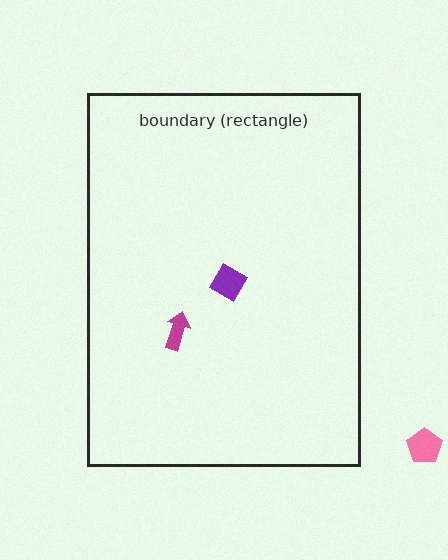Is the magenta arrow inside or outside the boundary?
Inside.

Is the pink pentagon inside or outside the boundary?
Outside.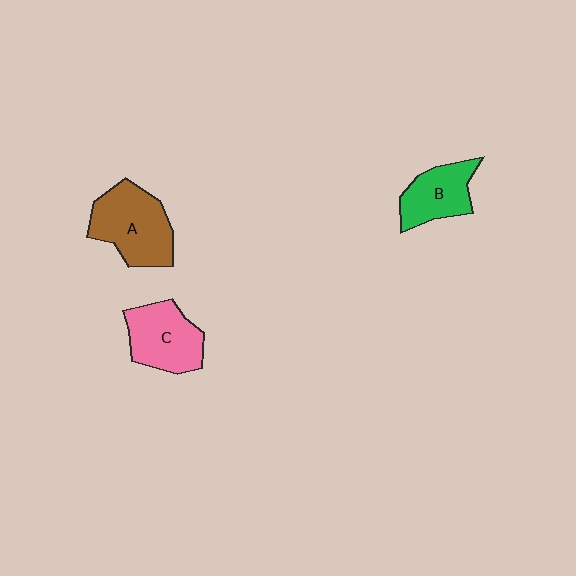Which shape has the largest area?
Shape A (brown).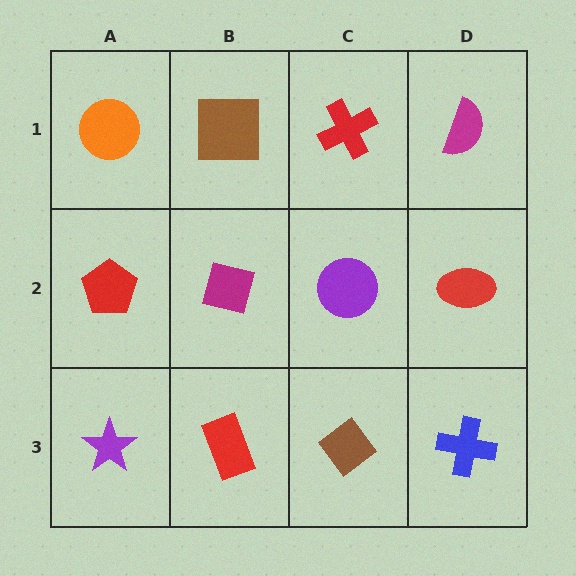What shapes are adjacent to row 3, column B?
A magenta square (row 2, column B), a purple star (row 3, column A), a brown diamond (row 3, column C).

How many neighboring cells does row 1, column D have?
2.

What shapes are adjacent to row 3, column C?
A purple circle (row 2, column C), a red rectangle (row 3, column B), a blue cross (row 3, column D).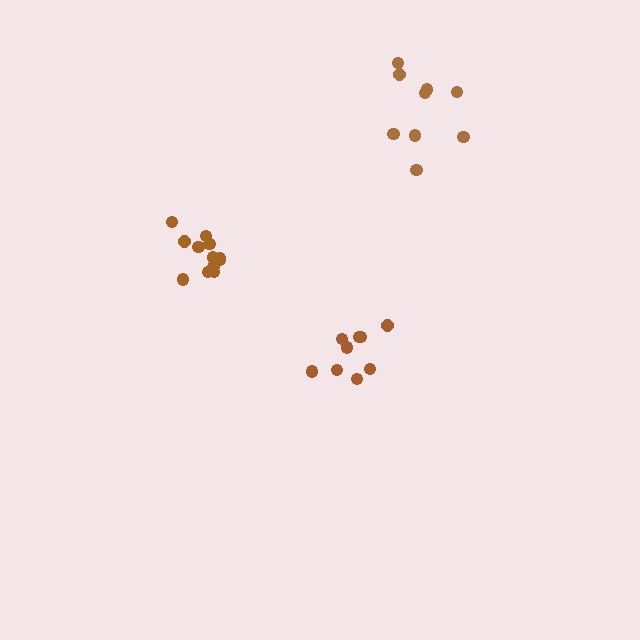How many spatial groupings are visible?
There are 3 spatial groupings.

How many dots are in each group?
Group 1: 9 dots, Group 2: 12 dots, Group 3: 9 dots (30 total).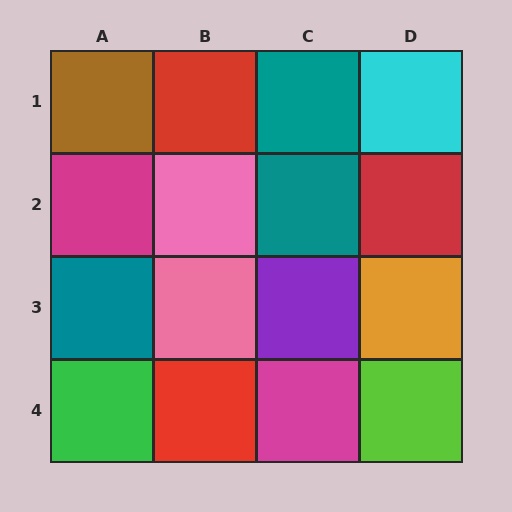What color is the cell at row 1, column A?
Brown.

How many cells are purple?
1 cell is purple.